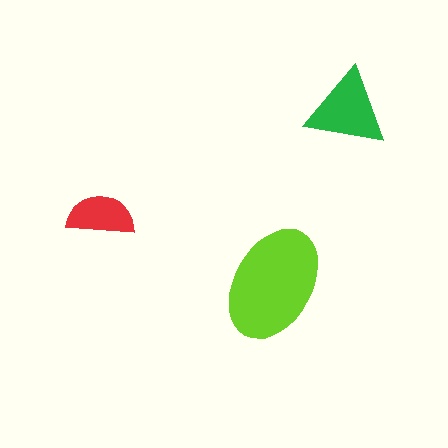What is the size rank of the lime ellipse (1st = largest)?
1st.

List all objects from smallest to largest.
The red semicircle, the green triangle, the lime ellipse.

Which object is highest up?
The green triangle is topmost.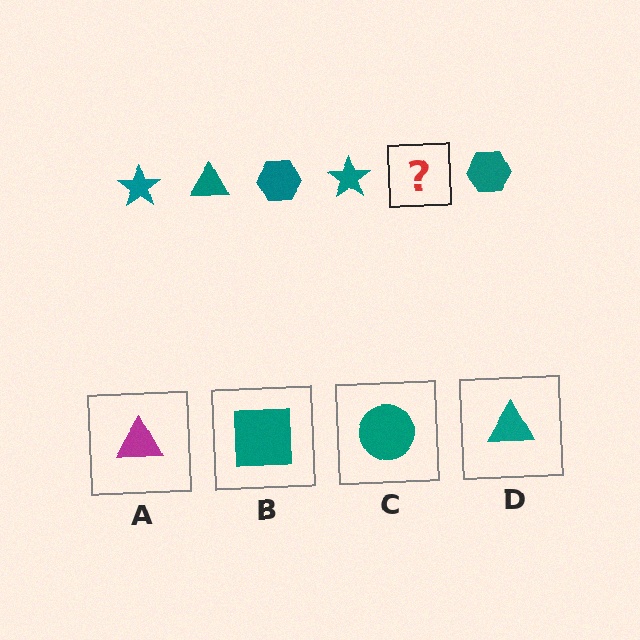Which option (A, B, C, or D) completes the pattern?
D.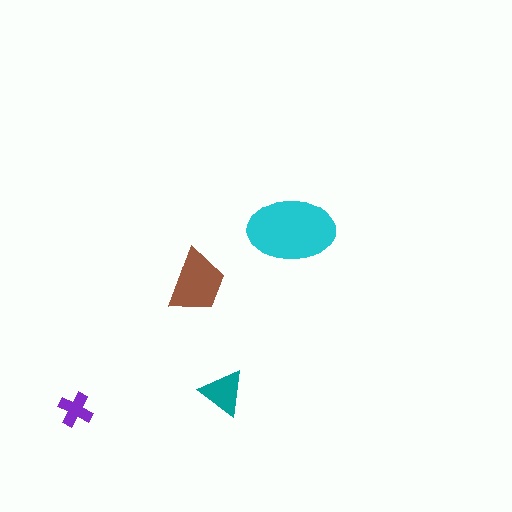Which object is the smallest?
The purple cross.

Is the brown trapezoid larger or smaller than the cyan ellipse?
Smaller.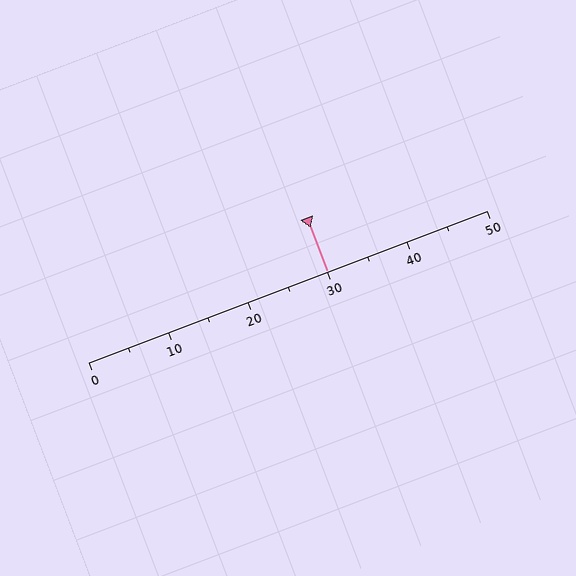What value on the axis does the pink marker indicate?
The marker indicates approximately 30.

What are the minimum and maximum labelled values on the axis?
The axis runs from 0 to 50.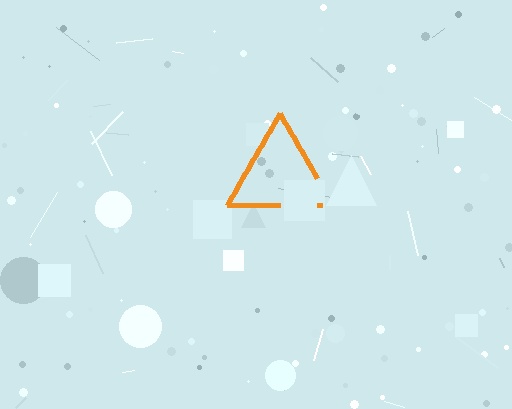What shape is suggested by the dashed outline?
The dashed outline suggests a triangle.